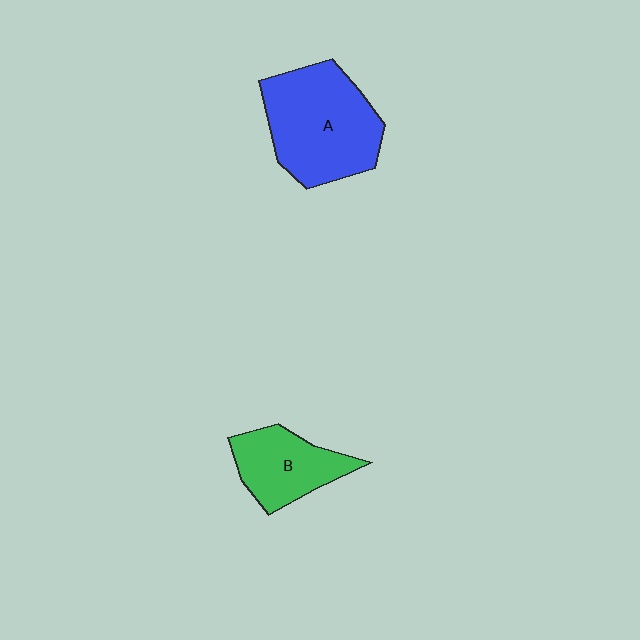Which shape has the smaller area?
Shape B (green).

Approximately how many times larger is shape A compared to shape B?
Approximately 1.7 times.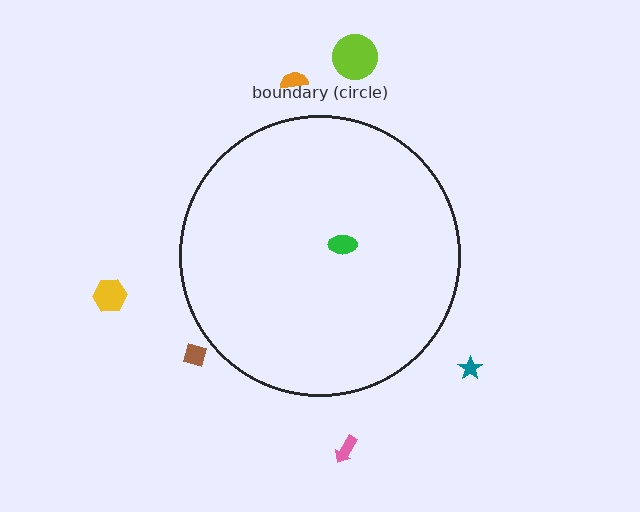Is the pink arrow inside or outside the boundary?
Outside.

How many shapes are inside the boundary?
1 inside, 6 outside.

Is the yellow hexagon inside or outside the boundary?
Outside.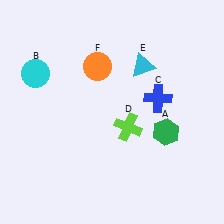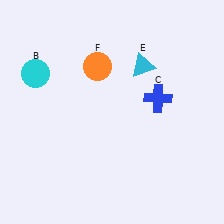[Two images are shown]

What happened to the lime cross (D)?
The lime cross (D) was removed in Image 2. It was in the bottom-right area of Image 1.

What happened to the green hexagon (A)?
The green hexagon (A) was removed in Image 2. It was in the bottom-right area of Image 1.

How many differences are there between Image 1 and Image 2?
There are 2 differences between the two images.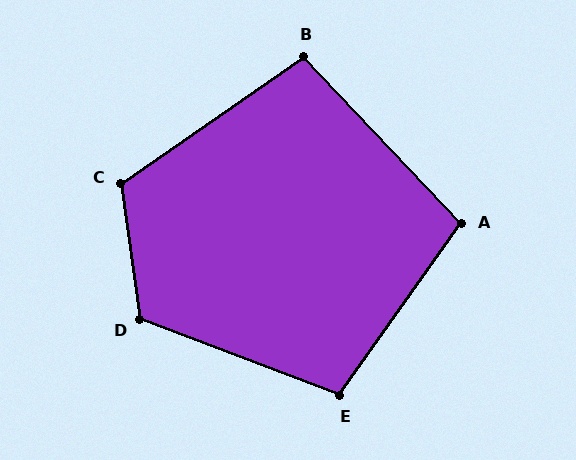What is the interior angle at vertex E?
Approximately 104 degrees (obtuse).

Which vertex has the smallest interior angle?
B, at approximately 99 degrees.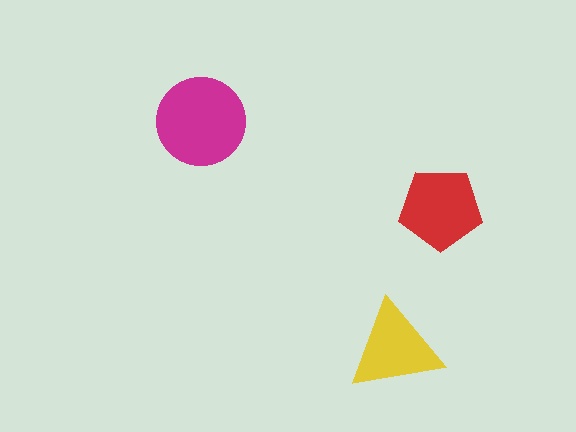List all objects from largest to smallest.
The magenta circle, the red pentagon, the yellow triangle.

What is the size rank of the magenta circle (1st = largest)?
1st.